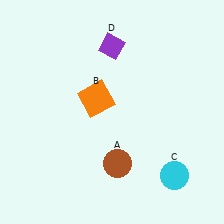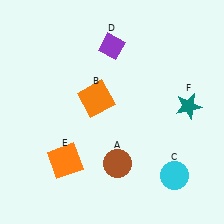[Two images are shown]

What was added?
An orange square (E), a teal star (F) were added in Image 2.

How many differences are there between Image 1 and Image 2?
There are 2 differences between the two images.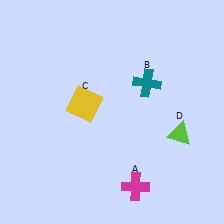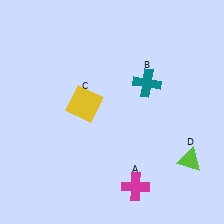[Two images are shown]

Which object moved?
The lime triangle (D) moved down.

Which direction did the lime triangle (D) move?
The lime triangle (D) moved down.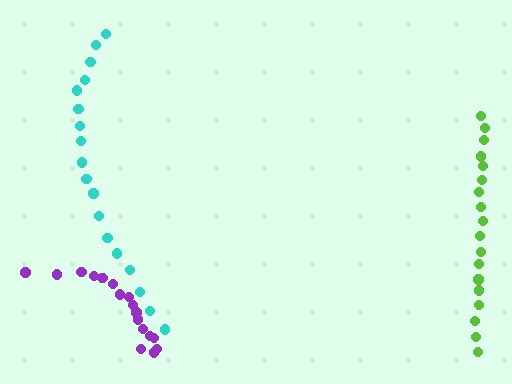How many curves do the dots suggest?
There are 3 distinct paths.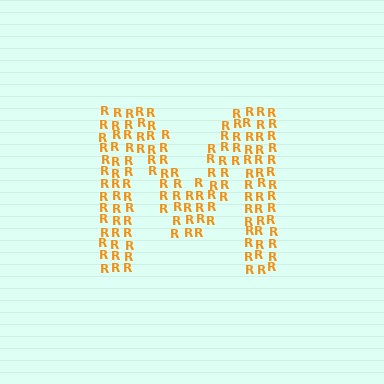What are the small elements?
The small elements are letter R's.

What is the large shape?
The large shape is the letter M.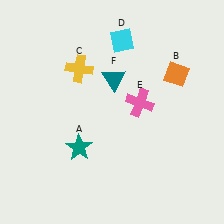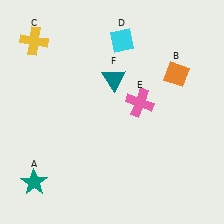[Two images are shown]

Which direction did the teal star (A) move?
The teal star (A) moved left.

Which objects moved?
The objects that moved are: the teal star (A), the yellow cross (C).